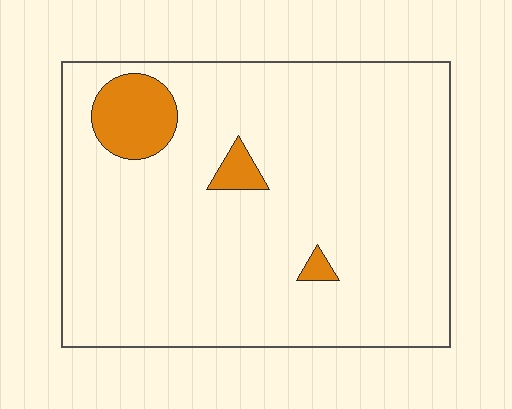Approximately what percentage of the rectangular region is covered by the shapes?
Approximately 10%.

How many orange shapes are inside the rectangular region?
3.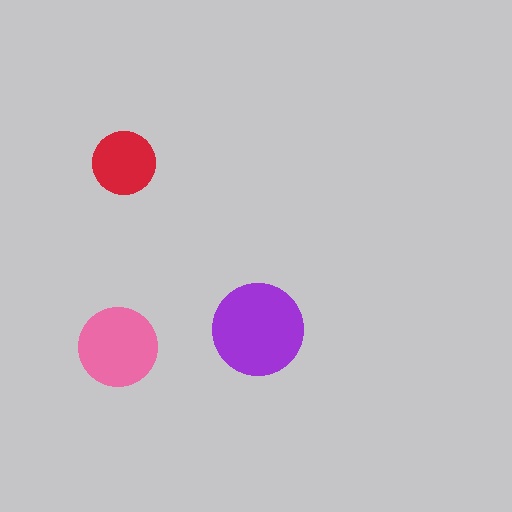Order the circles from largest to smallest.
the purple one, the pink one, the red one.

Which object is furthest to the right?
The purple circle is rightmost.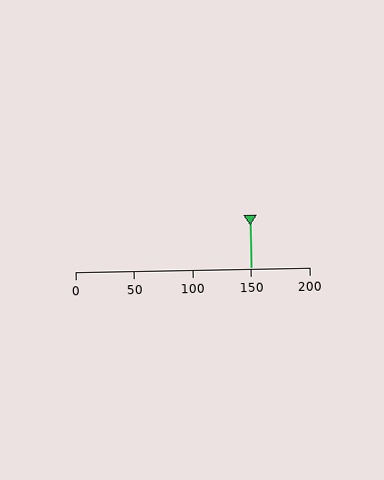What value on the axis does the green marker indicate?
The marker indicates approximately 150.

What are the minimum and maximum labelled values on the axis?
The axis runs from 0 to 200.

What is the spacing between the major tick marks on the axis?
The major ticks are spaced 50 apart.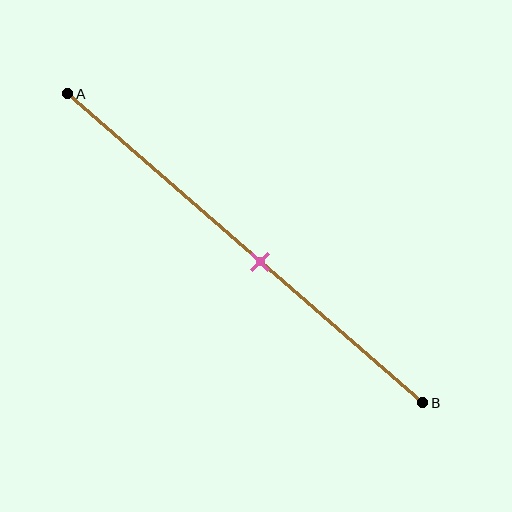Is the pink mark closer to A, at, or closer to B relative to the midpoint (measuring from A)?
The pink mark is closer to point B than the midpoint of segment AB.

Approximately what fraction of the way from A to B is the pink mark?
The pink mark is approximately 55% of the way from A to B.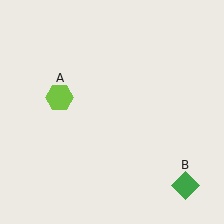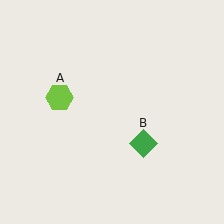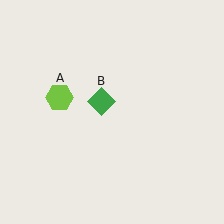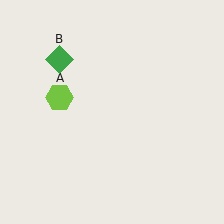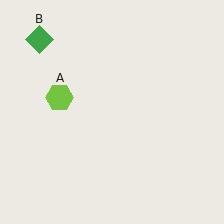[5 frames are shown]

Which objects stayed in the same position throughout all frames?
Lime hexagon (object A) remained stationary.